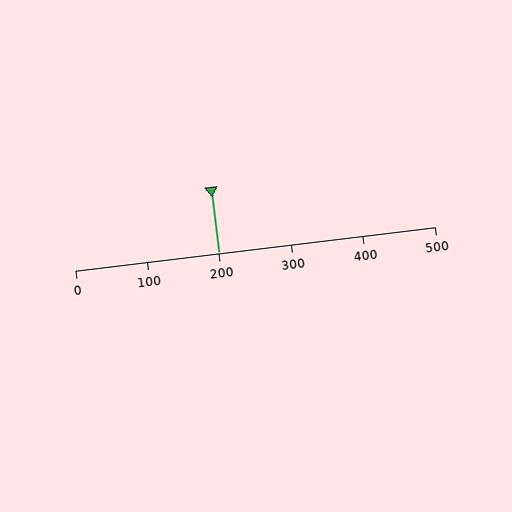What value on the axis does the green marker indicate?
The marker indicates approximately 200.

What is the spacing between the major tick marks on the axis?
The major ticks are spaced 100 apart.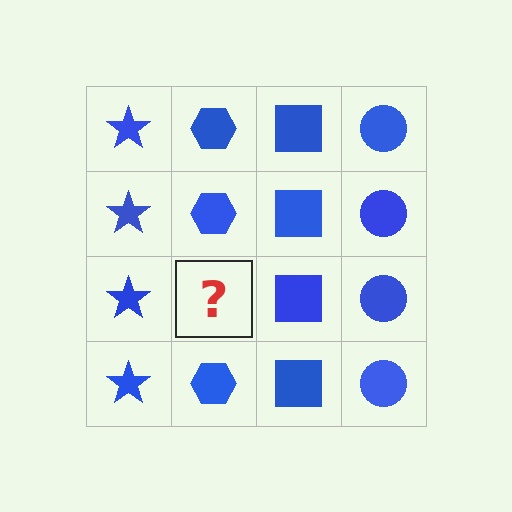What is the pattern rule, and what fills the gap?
The rule is that each column has a consistent shape. The gap should be filled with a blue hexagon.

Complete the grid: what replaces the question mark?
The question mark should be replaced with a blue hexagon.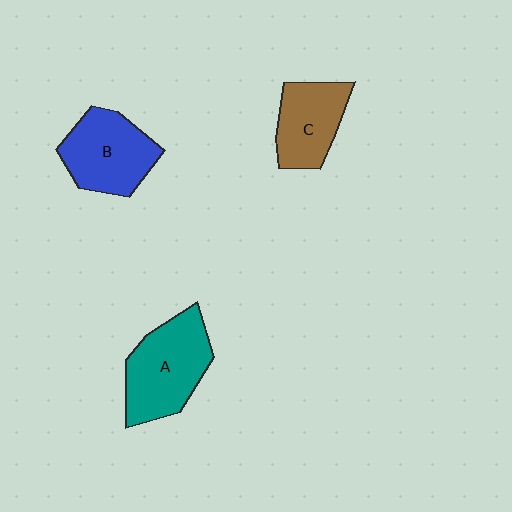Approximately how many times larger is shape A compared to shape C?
Approximately 1.4 times.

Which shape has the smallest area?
Shape C (brown).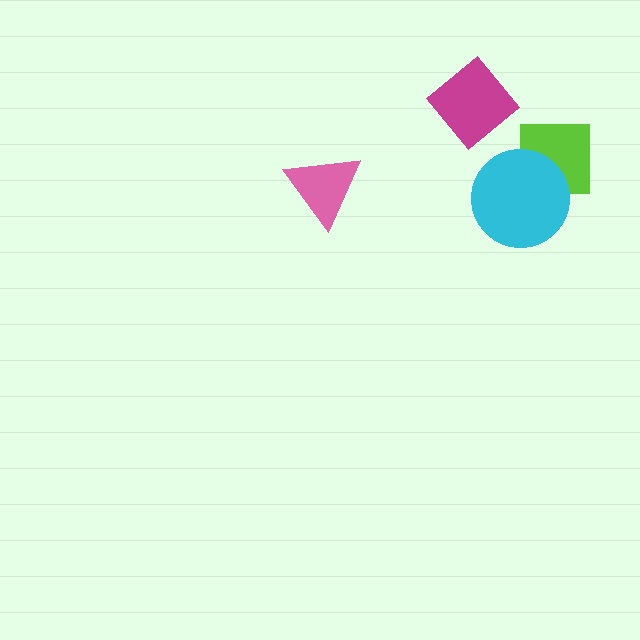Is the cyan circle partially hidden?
No, no other shape covers it.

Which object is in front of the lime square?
The cyan circle is in front of the lime square.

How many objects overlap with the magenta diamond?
0 objects overlap with the magenta diamond.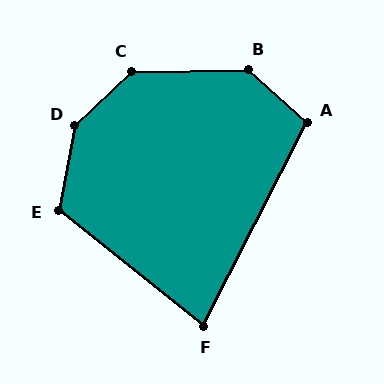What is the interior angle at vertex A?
Approximately 105 degrees (obtuse).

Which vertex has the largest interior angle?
D, at approximately 145 degrees.